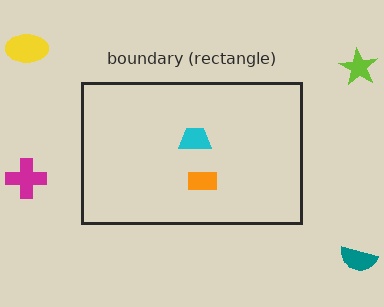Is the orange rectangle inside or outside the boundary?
Inside.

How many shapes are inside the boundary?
2 inside, 4 outside.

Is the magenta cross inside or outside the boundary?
Outside.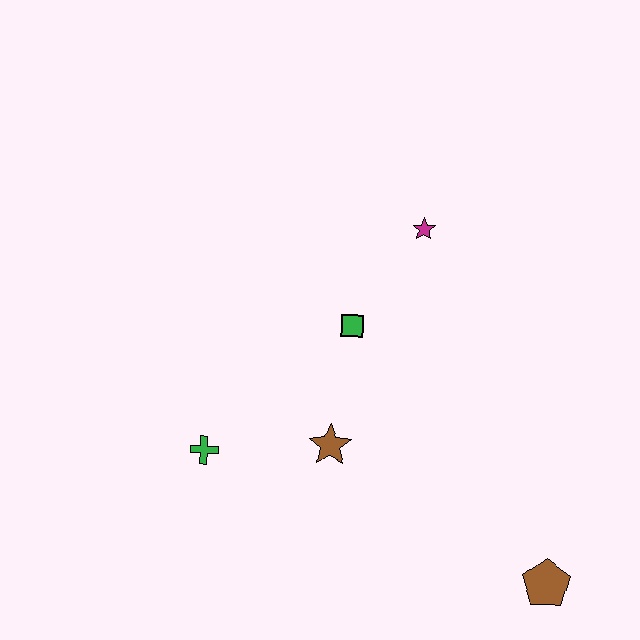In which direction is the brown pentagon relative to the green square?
The brown pentagon is below the green square.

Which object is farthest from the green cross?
The brown pentagon is farthest from the green cross.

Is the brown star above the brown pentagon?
Yes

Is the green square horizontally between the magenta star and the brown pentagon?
No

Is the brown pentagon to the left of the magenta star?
No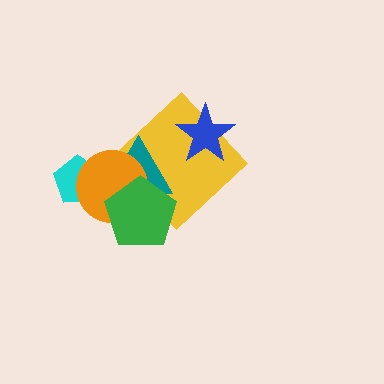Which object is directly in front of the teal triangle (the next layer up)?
The orange circle is directly in front of the teal triangle.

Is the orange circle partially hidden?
Yes, it is partially covered by another shape.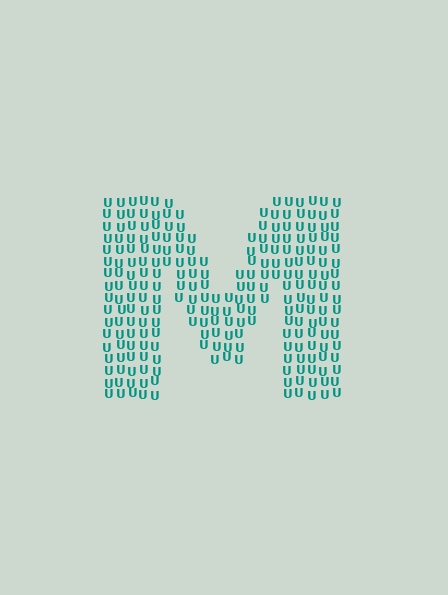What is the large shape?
The large shape is the letter M.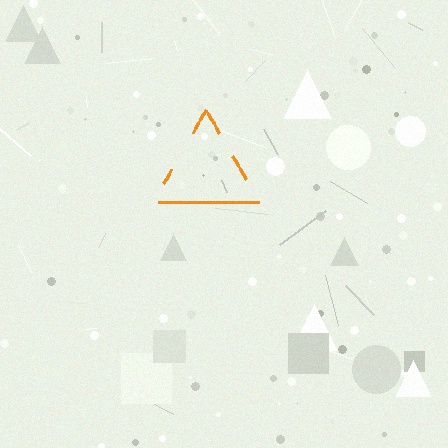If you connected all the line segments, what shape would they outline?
They would outline a triangle.